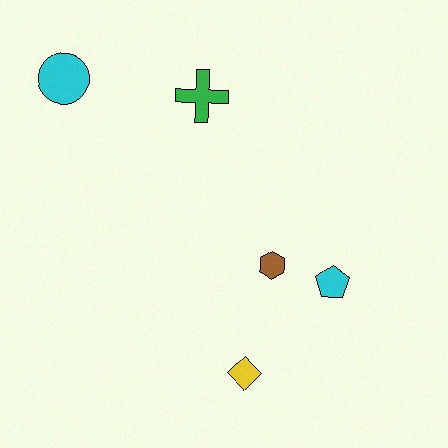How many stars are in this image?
There are no stars.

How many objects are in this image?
There are 5 objects.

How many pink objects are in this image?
There are no pink objects.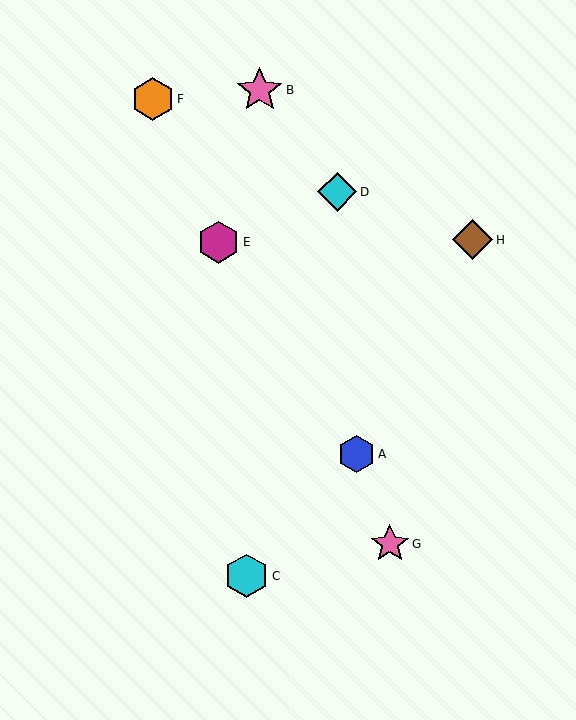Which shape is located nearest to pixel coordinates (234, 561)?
The cyan hexagon (labeled C) at (247, 576) is nearest to that location.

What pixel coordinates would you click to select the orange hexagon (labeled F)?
Click at (153, 99) to select the orange hexagon F.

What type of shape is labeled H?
Shape H is a brown diamond.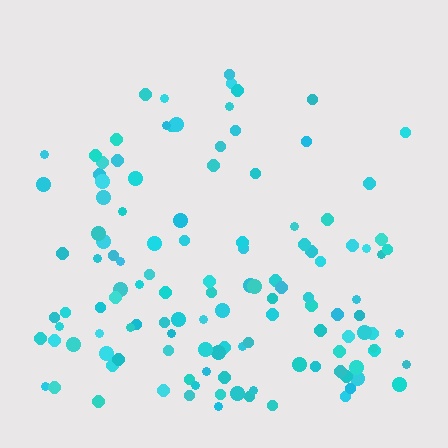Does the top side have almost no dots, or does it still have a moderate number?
Still a moderate number, just noticeably fewer than the bottom.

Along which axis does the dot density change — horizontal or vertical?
Vertical.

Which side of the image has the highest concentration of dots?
The bottom.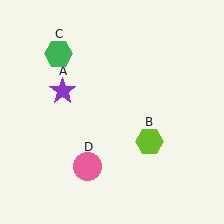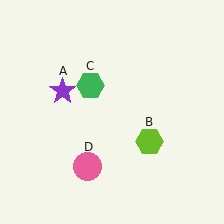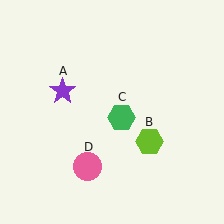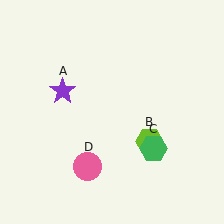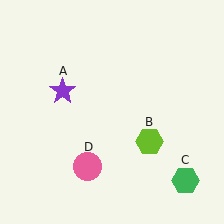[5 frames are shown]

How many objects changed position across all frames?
1 object changed position: green hexagon (object C).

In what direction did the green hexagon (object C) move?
The green hexagon (object C) moved down and to the right.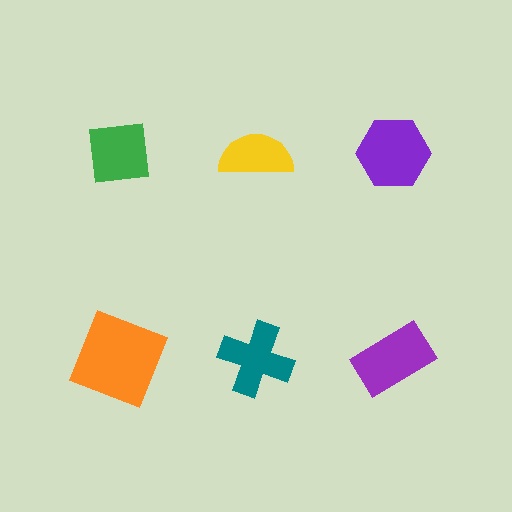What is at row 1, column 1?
A green square.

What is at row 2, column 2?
A teal cross.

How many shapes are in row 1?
3 shapes.